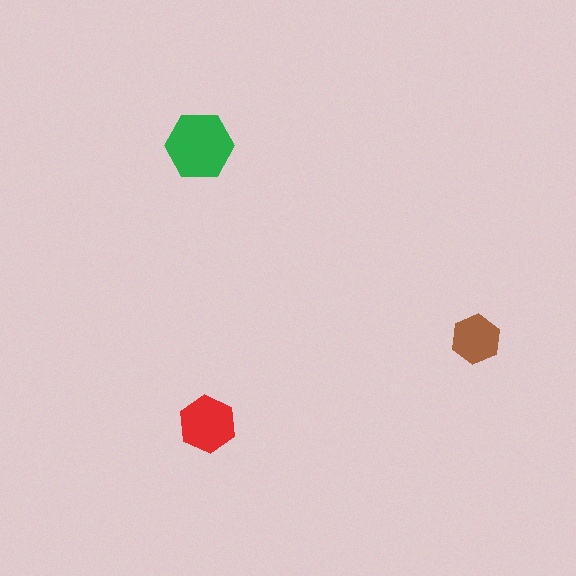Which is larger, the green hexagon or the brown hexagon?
The green one.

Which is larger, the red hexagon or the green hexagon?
The green one.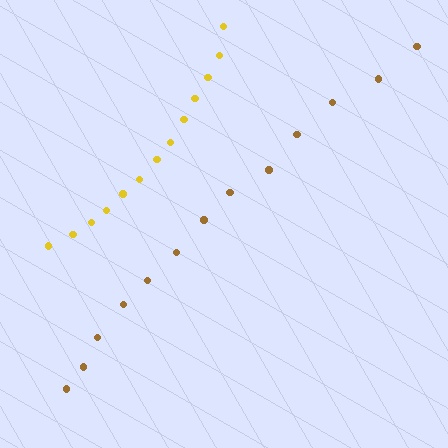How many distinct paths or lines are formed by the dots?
There are 2 distinct paths.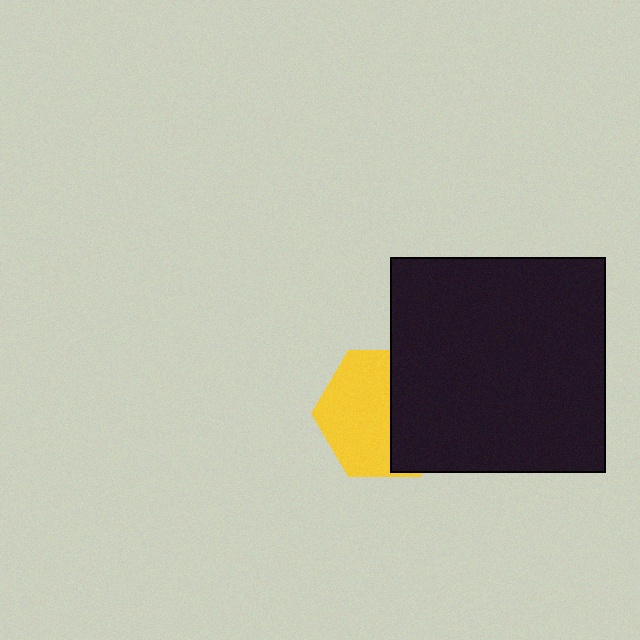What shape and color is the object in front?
The object in front is a black square.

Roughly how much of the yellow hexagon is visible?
About half of it is visible (roughly 55%).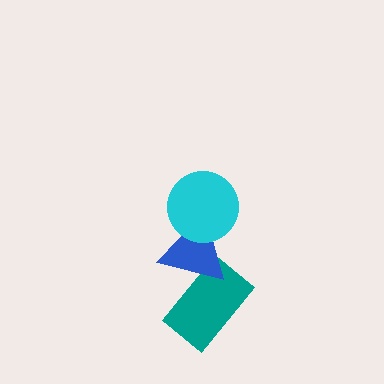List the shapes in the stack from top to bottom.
From top to bottom: the cyan circle, the blue triangle, the teal rectangle.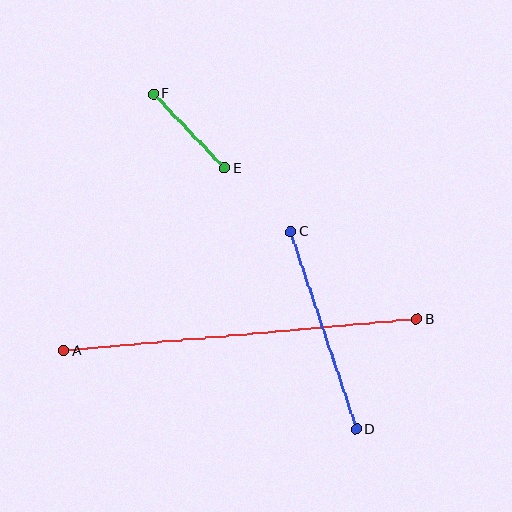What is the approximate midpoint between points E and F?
The midpoint is at approximately (189, 131) pixels.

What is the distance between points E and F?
The distance is approximately 103 pixels.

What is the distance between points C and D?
The distance is approximately 209 pixels.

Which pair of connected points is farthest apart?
Points A and B are farthest apart.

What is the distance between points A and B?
The distance is approximately 354 pixels.